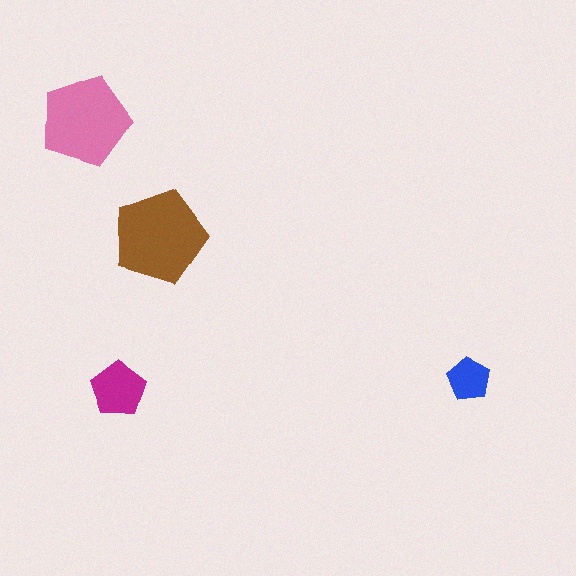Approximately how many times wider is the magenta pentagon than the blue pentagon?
About 1.5 times wider.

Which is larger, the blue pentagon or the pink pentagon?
The pink one.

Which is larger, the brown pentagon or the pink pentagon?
The brown one.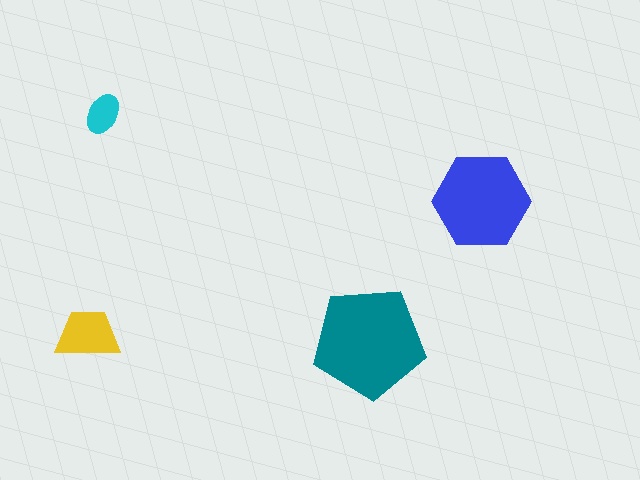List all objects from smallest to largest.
The cyan ellipse, the yellow trapezoid, the blue hexagon, the teal pentagon.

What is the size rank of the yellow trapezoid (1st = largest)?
3rd.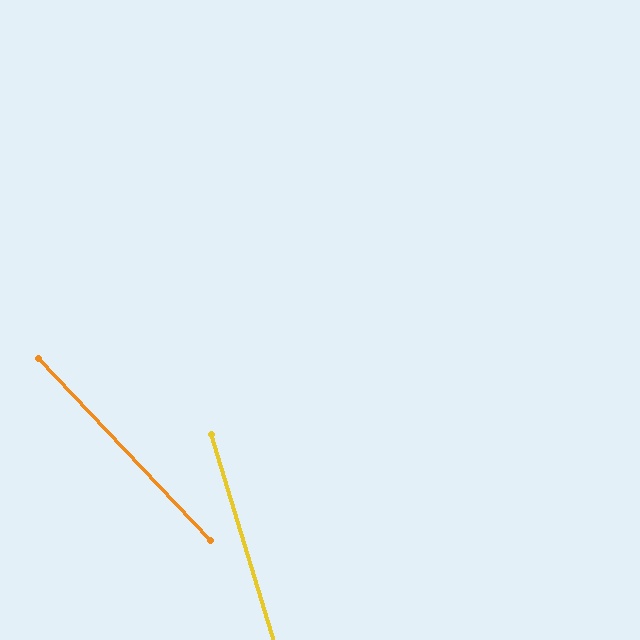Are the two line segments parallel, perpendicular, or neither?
Neither parallel nor perpendicular — they differ by about 26°.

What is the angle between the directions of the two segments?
Approximately 26 degrees.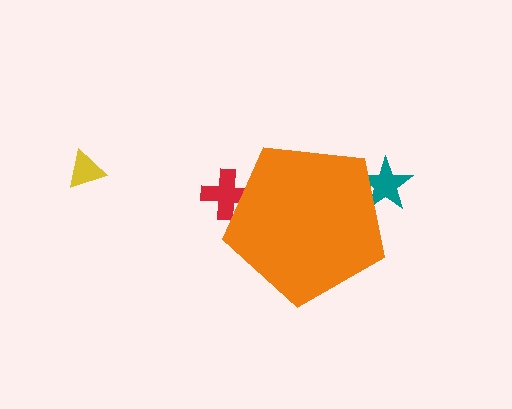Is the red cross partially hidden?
Yes, the red cross is partially hidden behind the orange pentagon.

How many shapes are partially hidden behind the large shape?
2 shapes are partially hidden.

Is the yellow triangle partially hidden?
No, the yellow triangle is fully visible.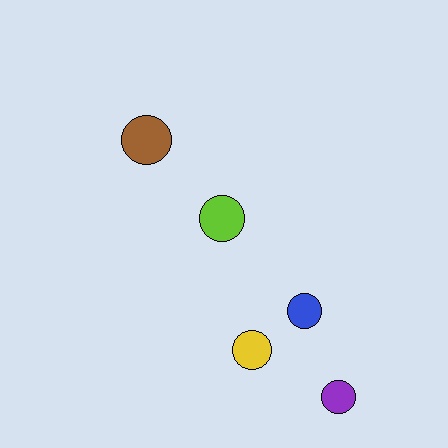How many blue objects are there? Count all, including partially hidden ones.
There is 1 blue object.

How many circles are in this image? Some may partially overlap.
There are 5 circles.